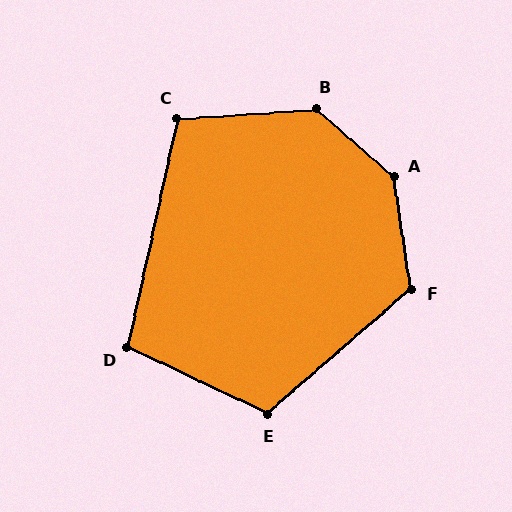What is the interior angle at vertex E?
Approximately 114 degrees (obtuse).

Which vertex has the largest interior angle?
A, at approximately 140 degrees.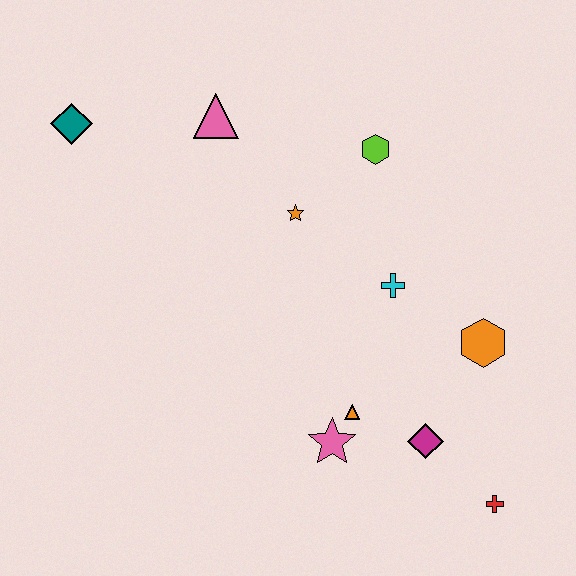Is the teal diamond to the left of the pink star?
Yes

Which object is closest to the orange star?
The lime hexagon is closest to the orange star.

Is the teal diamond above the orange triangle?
Yes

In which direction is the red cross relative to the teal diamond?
The red cross is to the right of the teal diamond.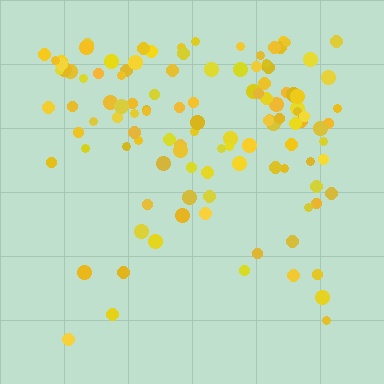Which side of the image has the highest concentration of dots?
The top.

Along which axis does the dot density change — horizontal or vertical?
Vertical.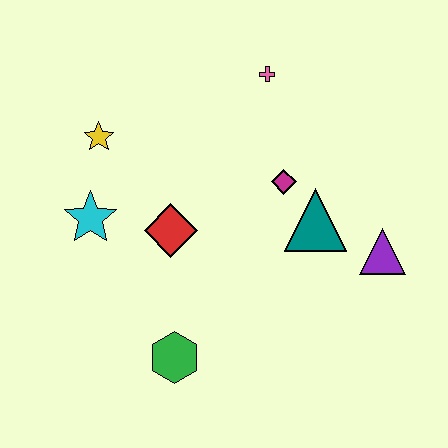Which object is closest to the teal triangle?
The magenta diamond is closest to the teal triangle.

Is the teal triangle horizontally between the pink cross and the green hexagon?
No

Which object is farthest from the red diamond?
The purple triangle is farthest from the red diamond.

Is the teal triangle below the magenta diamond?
Yes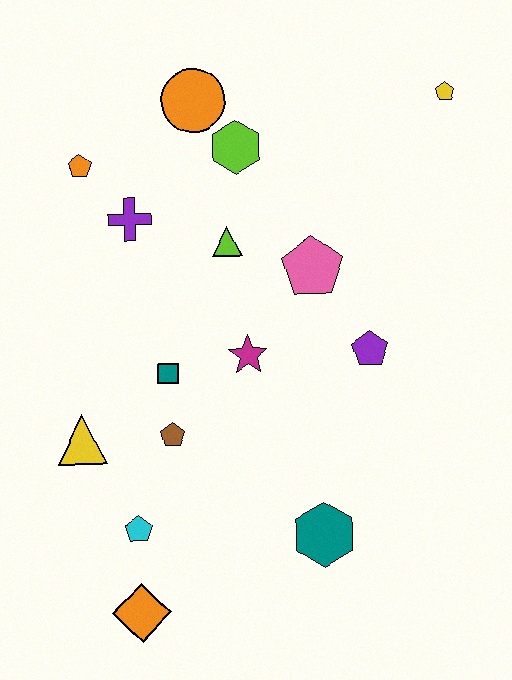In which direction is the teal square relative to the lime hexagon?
The teal square is below the lime hexagon.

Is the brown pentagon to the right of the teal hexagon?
No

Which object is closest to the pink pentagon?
The lime triangle is closest to the pink pentagon.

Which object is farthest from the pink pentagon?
The orange diamond is farthest from the pink pentagon.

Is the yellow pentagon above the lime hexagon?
Yes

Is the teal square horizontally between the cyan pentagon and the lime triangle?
Yes